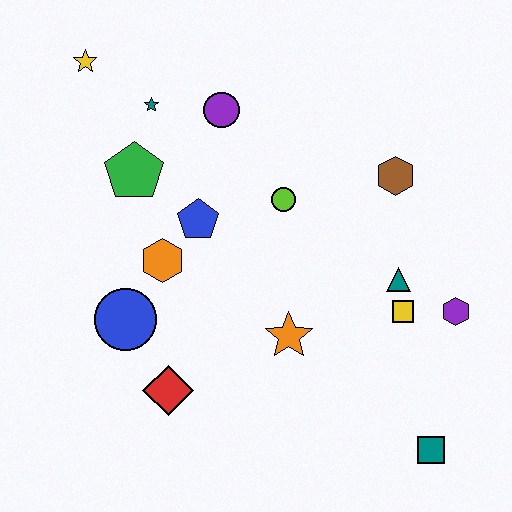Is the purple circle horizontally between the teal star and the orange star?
Yes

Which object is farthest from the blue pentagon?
The teal square is farthest from the blue pentagon.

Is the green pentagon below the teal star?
Yes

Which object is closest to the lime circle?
The blue pentagon is closest to the lime circle.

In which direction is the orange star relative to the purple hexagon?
The orange star is to the left of the purple hexagon.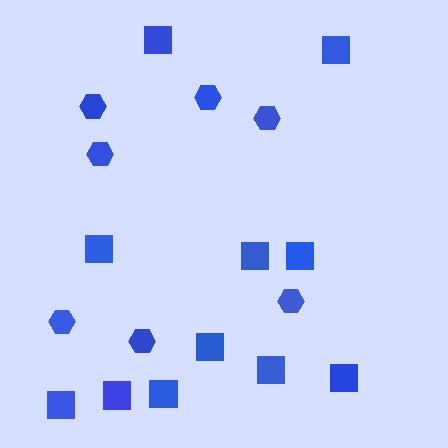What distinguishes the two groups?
There are 2 groups: one group of squares (11) and one group of hexagons (7).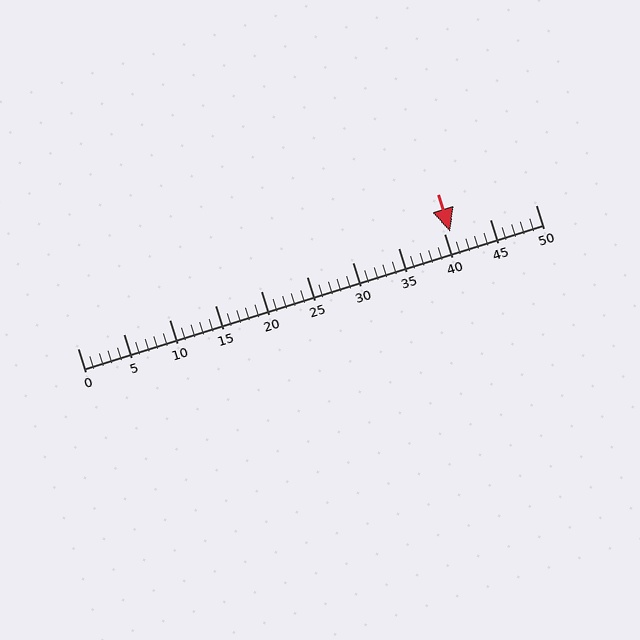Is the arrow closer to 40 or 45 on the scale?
The arrow is closer to 40.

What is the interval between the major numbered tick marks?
The major tick marks are spaced 5 units apart.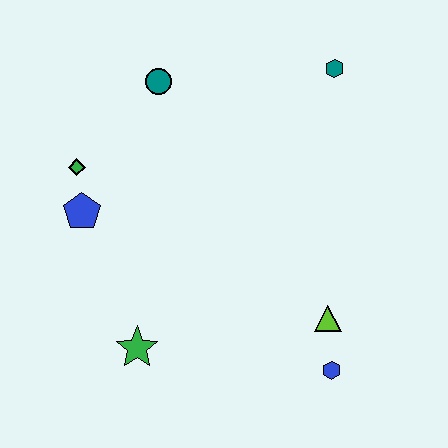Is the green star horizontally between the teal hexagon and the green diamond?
Yes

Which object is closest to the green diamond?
The blue pentagon is closest to the green diamond.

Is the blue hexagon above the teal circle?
No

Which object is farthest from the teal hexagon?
The green star is farthest from the teal hexagon.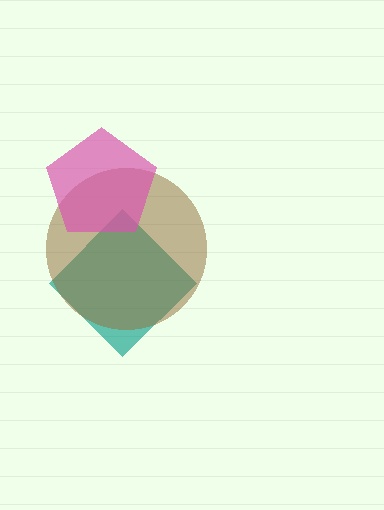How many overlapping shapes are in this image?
There are 3 overlapping shapes in the image.